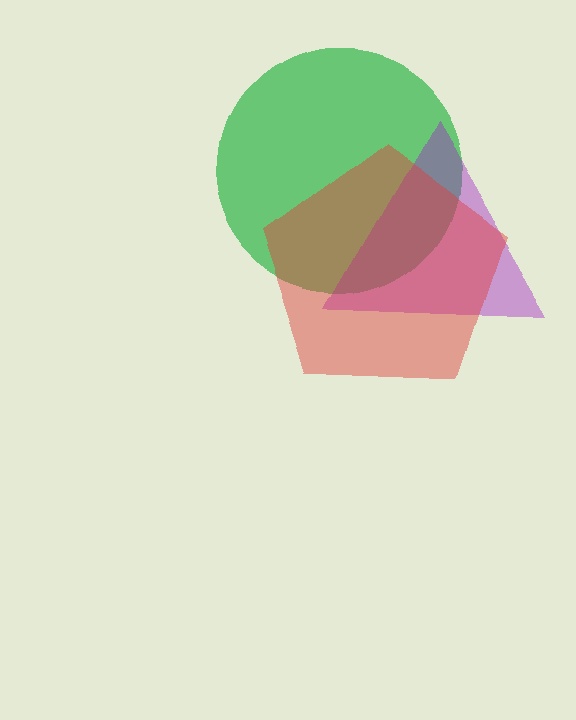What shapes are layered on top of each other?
The layered shapes are: a green circle, a purple triangle, a red pentagon.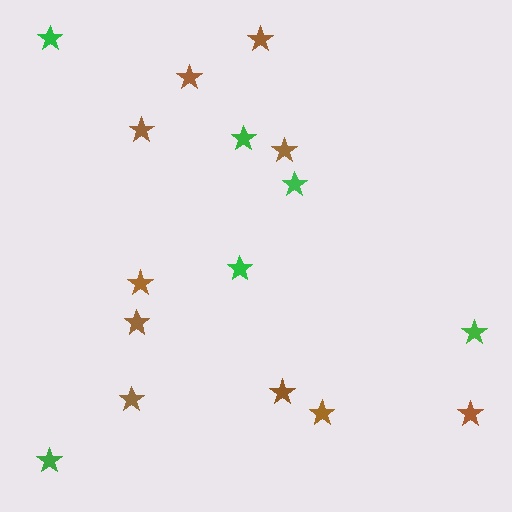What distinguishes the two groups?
There are 2 groups: one group of green stars (6) and one group of brown stars (10).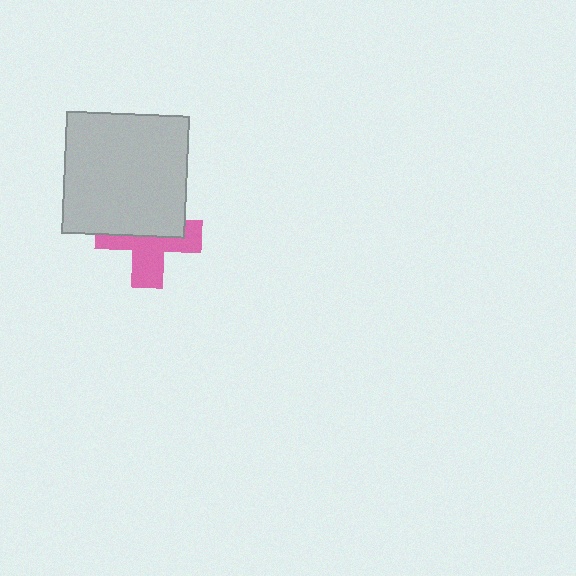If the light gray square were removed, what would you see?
You would see the complete pink cross.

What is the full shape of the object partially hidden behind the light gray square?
The partially hidden object is a pink cross.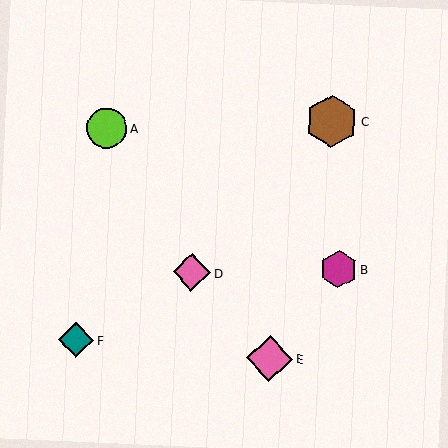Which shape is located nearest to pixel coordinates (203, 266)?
The pink diamond (labeled D) at (192, 272) is nearest to that location.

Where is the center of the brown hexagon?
The center of the brown hexagon is at (332, 121).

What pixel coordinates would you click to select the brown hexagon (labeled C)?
Click at (332, 121) to select the brown hexagon C.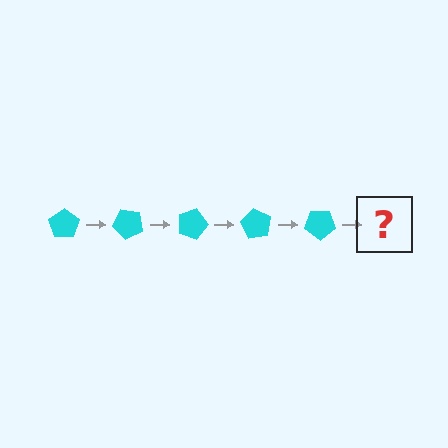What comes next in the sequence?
The next element should be a cyan pentagon rotated 225 degrees.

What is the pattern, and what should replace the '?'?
The pattern is that the pentagon rotates 45 degrees each step. The '?' should be a cyan pentagon rotated 225 degrees.